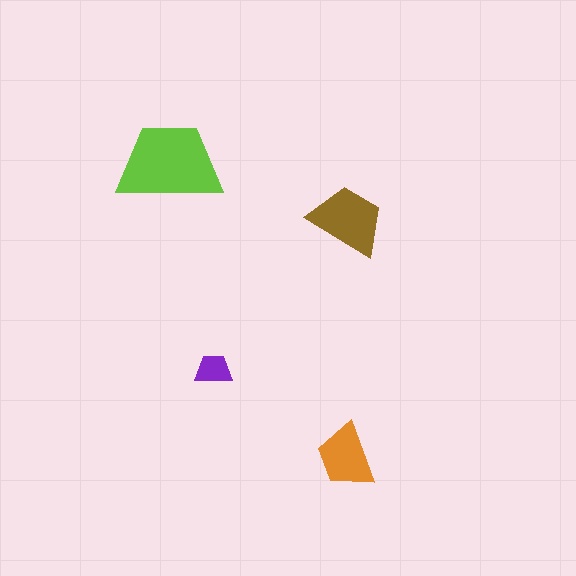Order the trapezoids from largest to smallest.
the lime one, the brown one, the orange one, the purple one.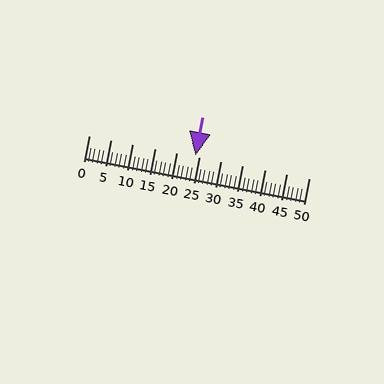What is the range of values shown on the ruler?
The ruler shows values from 0 to 50.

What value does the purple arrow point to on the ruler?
The purple arrow points to approximately 24.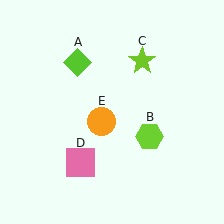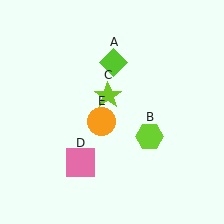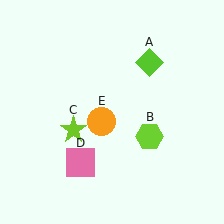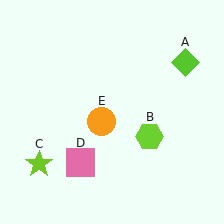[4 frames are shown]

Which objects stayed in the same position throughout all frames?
Lime hexagon (object B) and pink square (object D) and orange circle (object E) remained stationary.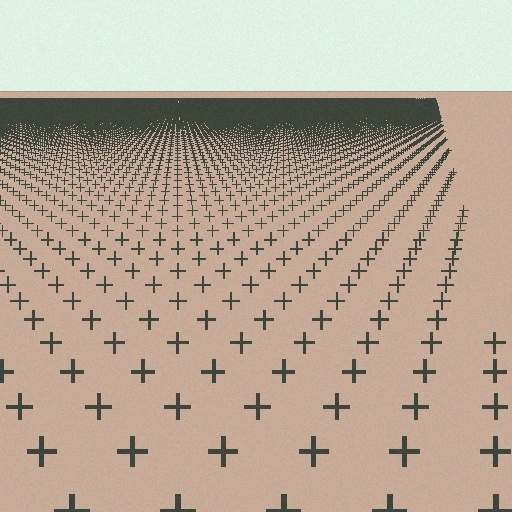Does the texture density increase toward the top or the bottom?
Density increases toward the top.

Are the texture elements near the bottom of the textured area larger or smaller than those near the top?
Larger. Near the bottom, elements are closer to the viewer and appear at a bigger on-screen size.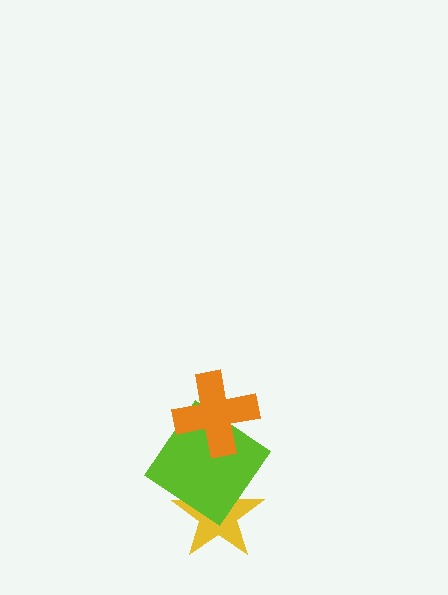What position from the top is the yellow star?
The yellow star is 3rd from the top.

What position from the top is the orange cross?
The orange cross is 1st from the top.